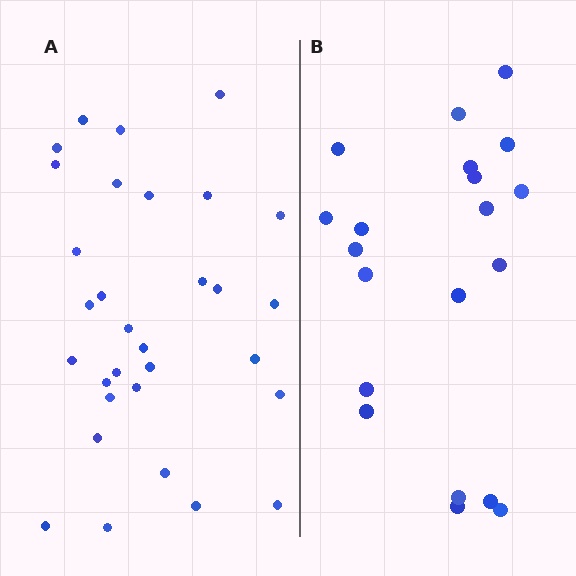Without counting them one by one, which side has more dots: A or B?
Region A (the left region) has more dots.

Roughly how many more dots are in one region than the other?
Region A has roughly 12 or so more dots than region B.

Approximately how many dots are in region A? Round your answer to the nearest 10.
About 30 dots. (The exact count is 31, which rounds to 30.)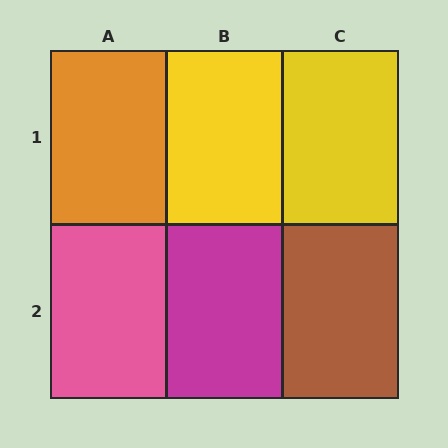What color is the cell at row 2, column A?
Pink.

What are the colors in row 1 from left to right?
Orange, yellow, yellow.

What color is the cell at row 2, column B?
Magenta.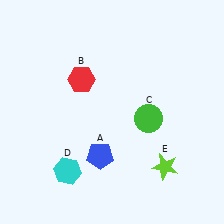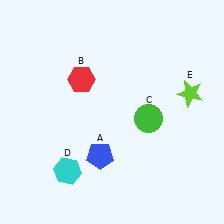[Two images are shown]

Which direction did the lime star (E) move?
The lime star (E) moved up.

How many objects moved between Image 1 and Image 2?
1 object moved between the two images.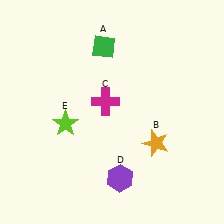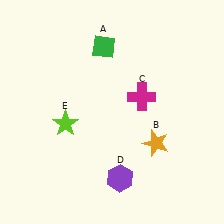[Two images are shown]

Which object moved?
The magenta cross (C) moved right.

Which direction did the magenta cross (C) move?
The magenta cross (C) moved right.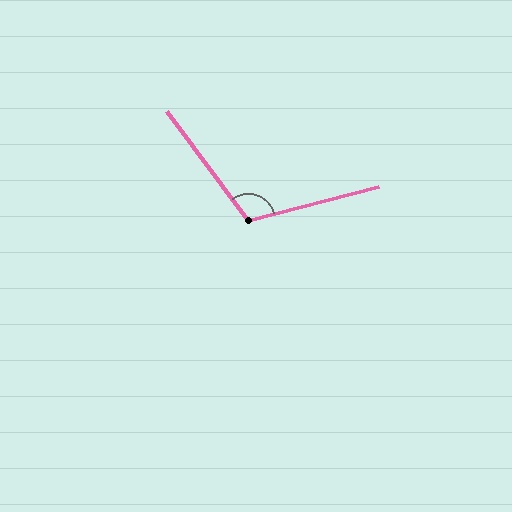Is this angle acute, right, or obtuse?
It is obtuse.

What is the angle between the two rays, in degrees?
Approximately 112 degrees.